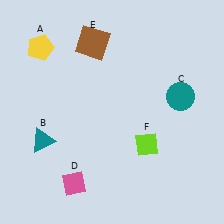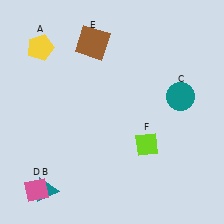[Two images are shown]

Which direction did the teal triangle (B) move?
The teal triangle (B) moved down.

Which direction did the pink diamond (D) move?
The pink diamond (D) moved left.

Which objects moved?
The objects that moved are: the teal triangle (B), the pink diamond (D).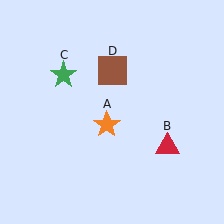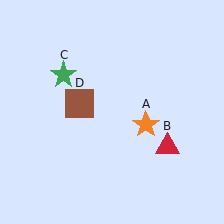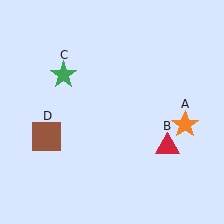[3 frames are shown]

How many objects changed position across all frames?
2 objects changed position: orange star (object A), brown square (object D).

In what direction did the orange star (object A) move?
The orange star (object A) moved right.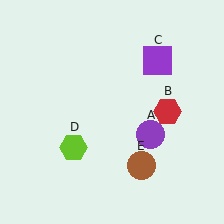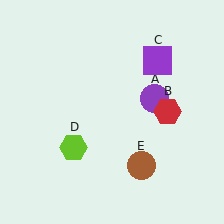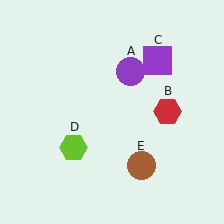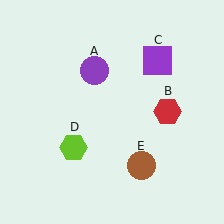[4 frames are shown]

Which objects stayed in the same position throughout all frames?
Red hexagon (object B) and purple square (object C) and lime hexagon (object D) and brown circle (object E) remained stationary.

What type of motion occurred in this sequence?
The purple circle (object A) rotated counterclockwise around the center of the scene.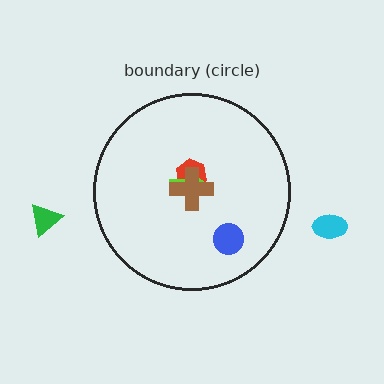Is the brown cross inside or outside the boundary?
Inside.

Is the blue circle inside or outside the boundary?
Inside.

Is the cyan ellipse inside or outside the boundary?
Outside.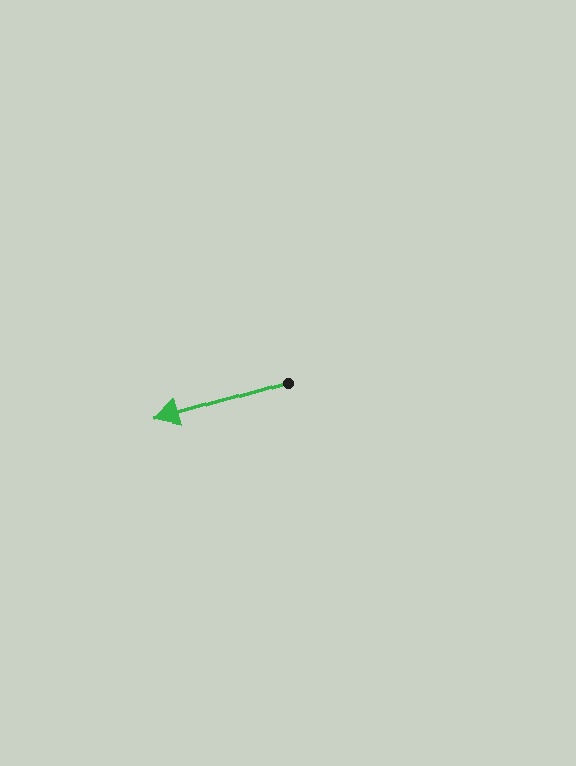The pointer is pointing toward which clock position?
Roughly 8 o'clock.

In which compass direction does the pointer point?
West.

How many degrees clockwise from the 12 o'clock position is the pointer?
Approximately 254 degrees.